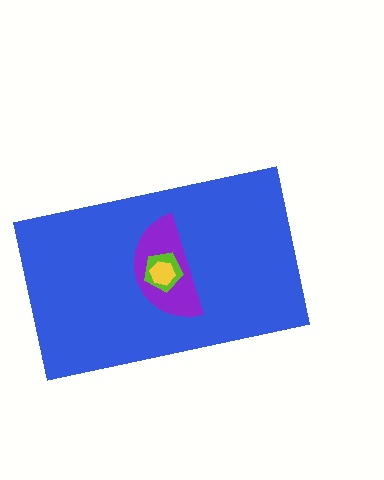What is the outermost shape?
The blue rectangle.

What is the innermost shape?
The yellow hexagon.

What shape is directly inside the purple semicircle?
The lime pentagon.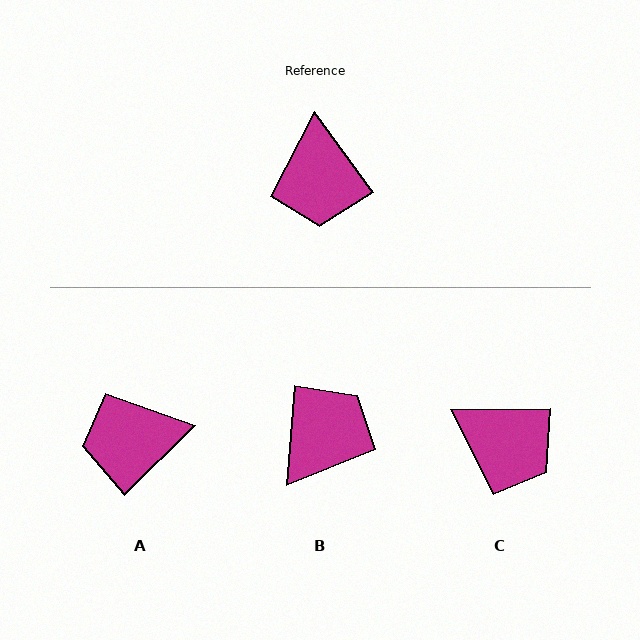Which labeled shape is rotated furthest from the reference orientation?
B, about 140 degrees away.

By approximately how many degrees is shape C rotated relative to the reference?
Approximately 54 degrees counter-clockwise.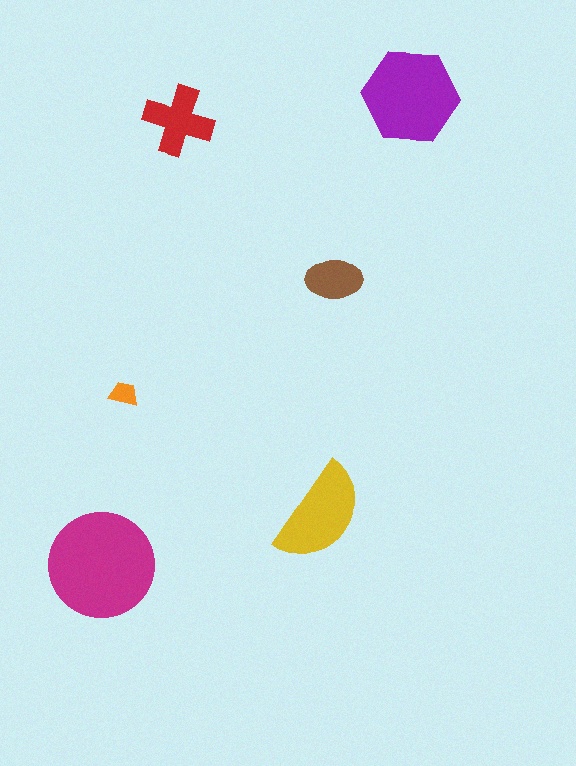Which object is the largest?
The magenta circle.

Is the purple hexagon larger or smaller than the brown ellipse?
Larger.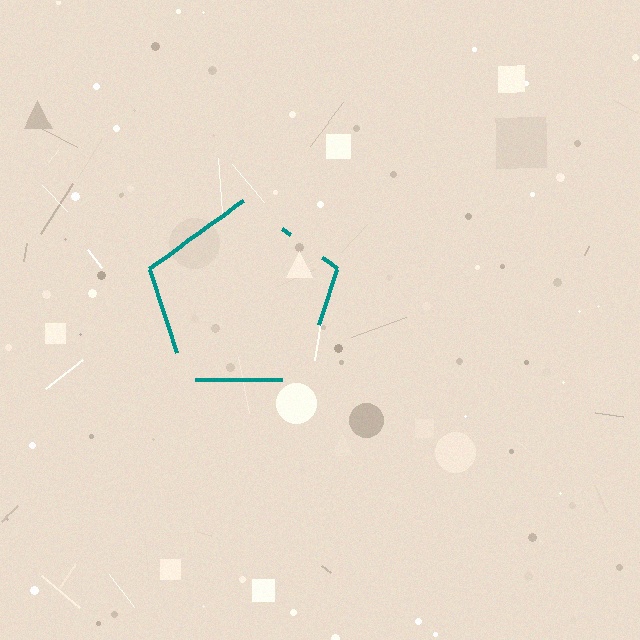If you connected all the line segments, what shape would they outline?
They would outline a pentagon.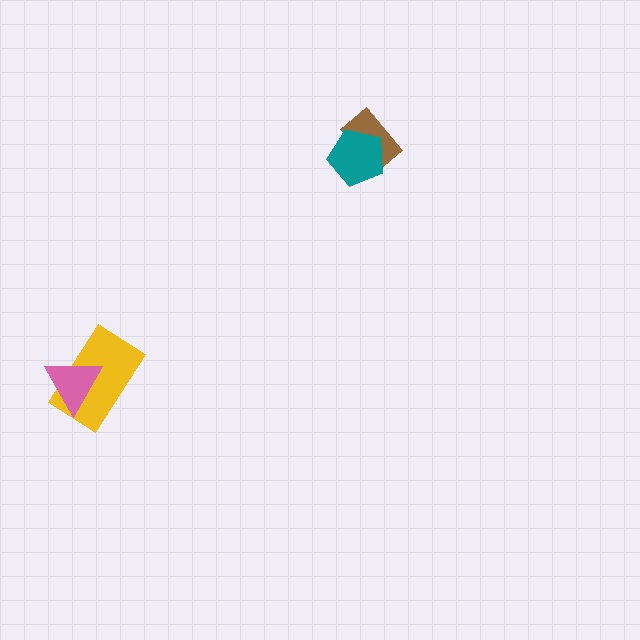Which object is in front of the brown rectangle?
The teal pentagon is in front of the brown rectangle.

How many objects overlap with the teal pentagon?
1 object overlaps with the teal pentagon.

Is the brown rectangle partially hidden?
Yes, it is partially covered by another shape.